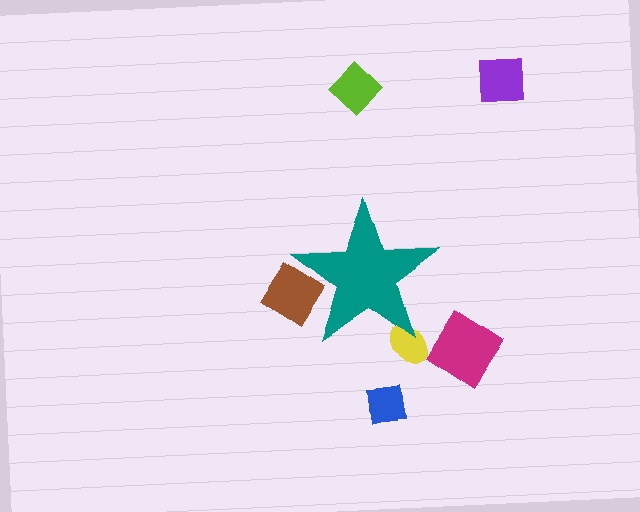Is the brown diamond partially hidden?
Yes, the brown diamond is partially hidden behind the teal star.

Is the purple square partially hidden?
No, the purple square is fully visible.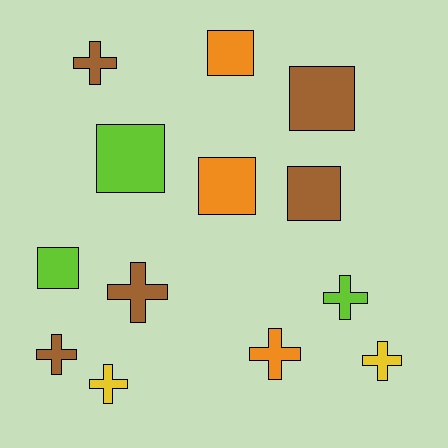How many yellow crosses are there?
There are 2 yellow crosses.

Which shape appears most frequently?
Cross, with 7 objects.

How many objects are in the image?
There are 13 objects.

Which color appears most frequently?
Brown, with 5 objects.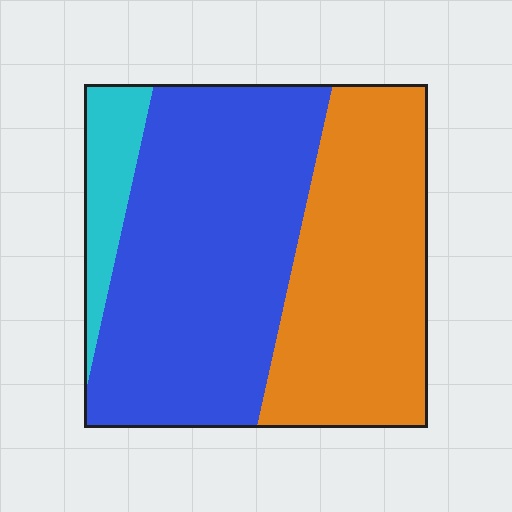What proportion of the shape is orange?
Orange takes up about three eighths (3/8) of the shape.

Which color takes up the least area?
Cyan, at roughly 10%.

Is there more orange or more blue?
Blue.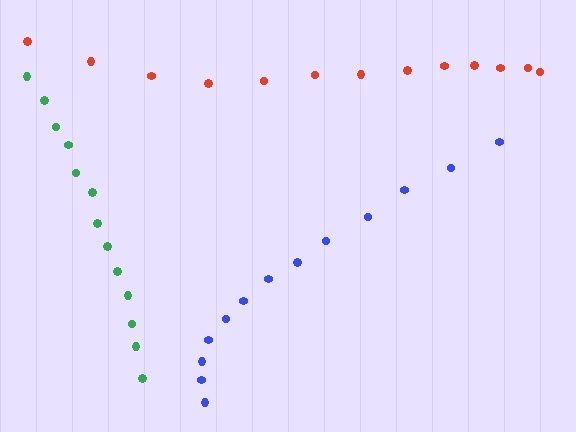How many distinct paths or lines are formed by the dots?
There are 3 distinct paths.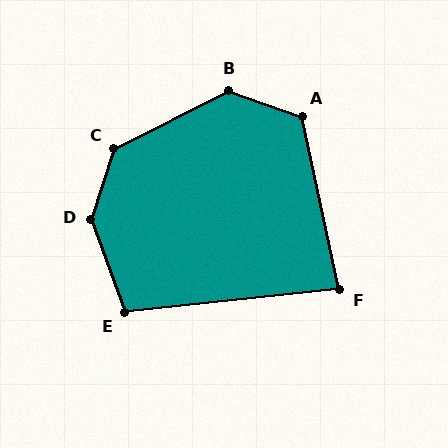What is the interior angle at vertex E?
Approximately 104 degrees (obtuse).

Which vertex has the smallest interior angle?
F, at approximately 84 degrees.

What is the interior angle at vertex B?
Approximately 134 degrees (obtuse).